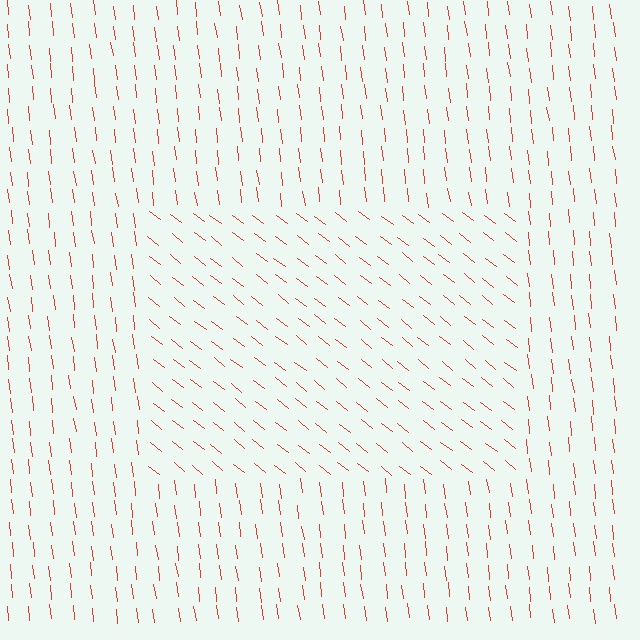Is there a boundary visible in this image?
Yes, there is a texture boundary formed by a change in line orientation.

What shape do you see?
I see a rectangle.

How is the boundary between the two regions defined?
The boundary is defined purely by a change in line orientation (approximately 45 degrees difference). All lines are the same color and thickness.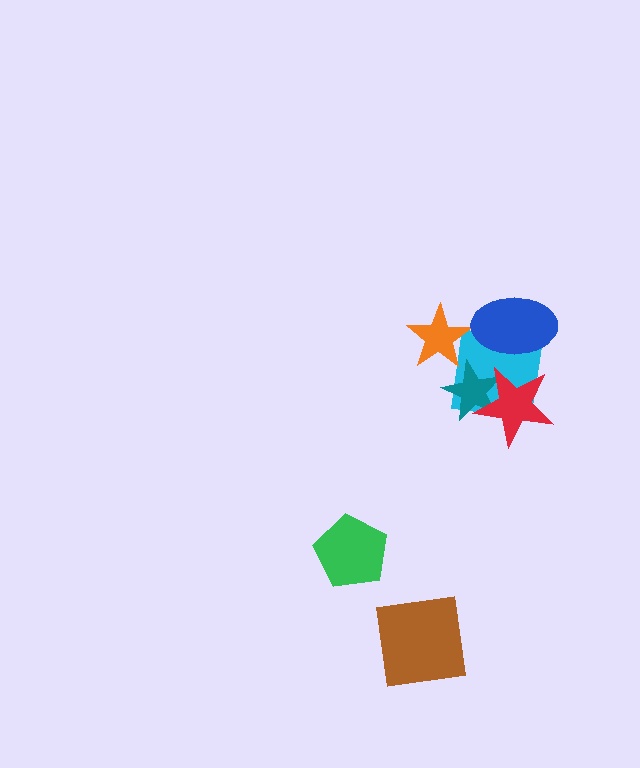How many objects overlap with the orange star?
0 objects overlap with the orange star.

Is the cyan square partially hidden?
Yes, it is partially covered by another shape.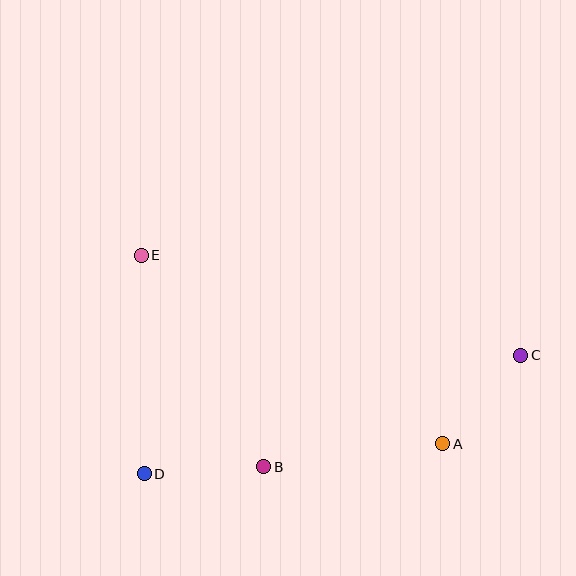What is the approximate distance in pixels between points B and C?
The distance between B and C is approximately 280 pixels.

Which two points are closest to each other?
Points A and C are closest to each other.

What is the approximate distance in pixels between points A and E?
The distance between A and E is approximately 356 pixels.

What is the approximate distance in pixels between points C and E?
The distance between C and E is approximately 392 pixels.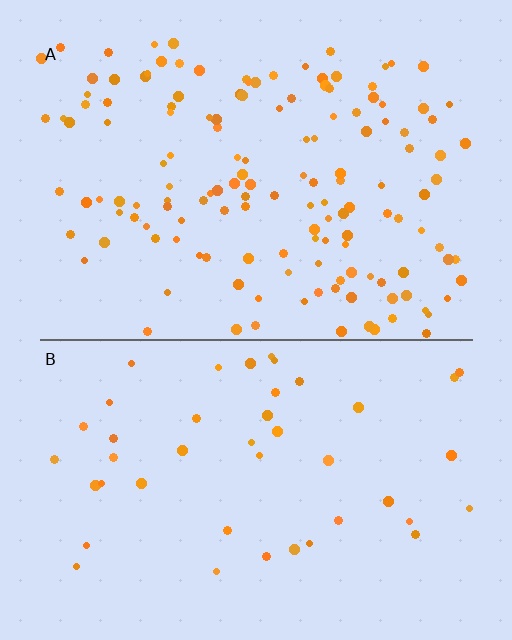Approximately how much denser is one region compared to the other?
Approximately 3.3× — region A over region B.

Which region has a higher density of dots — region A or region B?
A (the top).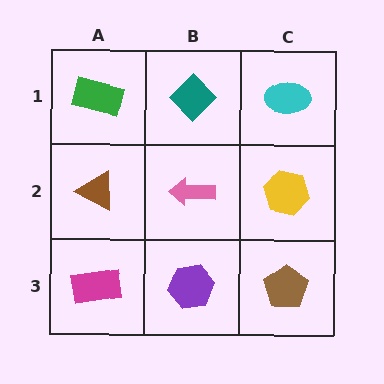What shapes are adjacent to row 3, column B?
A pink arrow (row 2, column B), a magenta rectangle (row 3, column A), a brown pentagon (row 3, column C).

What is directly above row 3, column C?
A yellow hexagon.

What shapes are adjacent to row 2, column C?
A cyan ellipse (row 1, column C), a brown pentagon (row 3, column C), a pink arrow (row 2, column B).